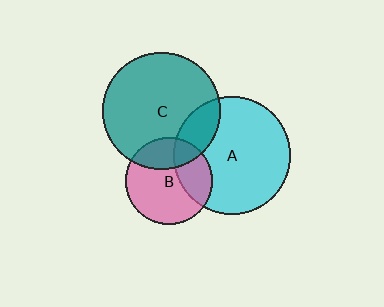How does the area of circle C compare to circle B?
Approximately 1.8 times.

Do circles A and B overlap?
Yes.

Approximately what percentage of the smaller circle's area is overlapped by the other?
Approximately 30%.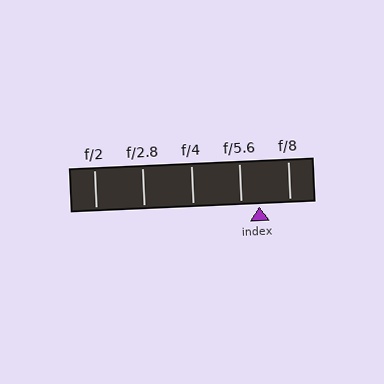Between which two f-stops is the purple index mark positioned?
The index mark is between f/5.6 and f/8.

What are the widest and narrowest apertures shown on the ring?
The widest aperture shown is f/2 and the narrowest is f/8.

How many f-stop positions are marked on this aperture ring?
There are 5 f-stop positions marked.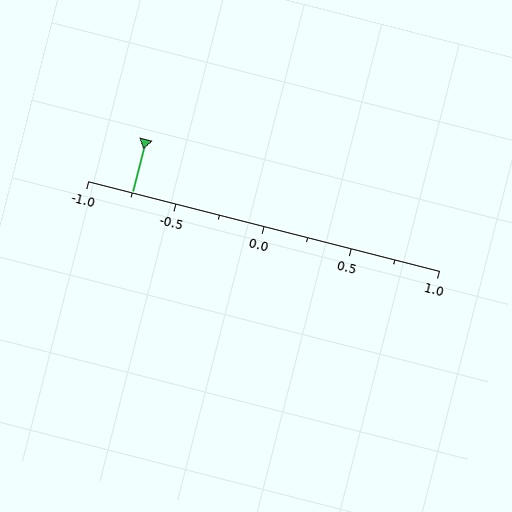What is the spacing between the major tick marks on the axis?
The major ticks are spaced 0.5 apart.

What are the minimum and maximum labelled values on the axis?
The axis runs from -1.0 to 1.0.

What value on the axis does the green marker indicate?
The marker indicates approximately -0.75.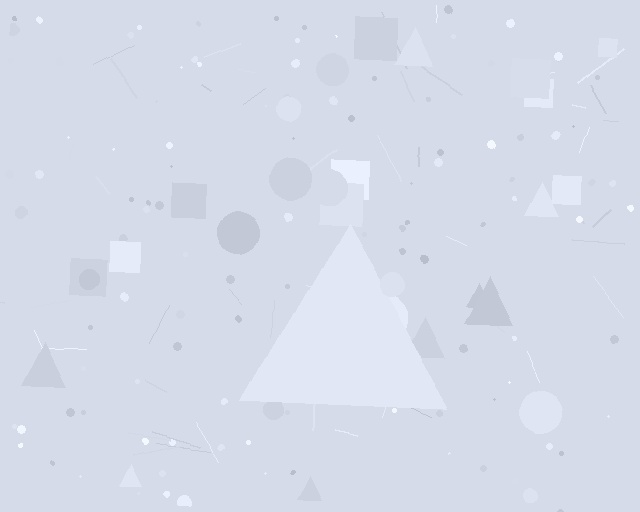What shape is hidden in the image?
A triangle is hidden in the image.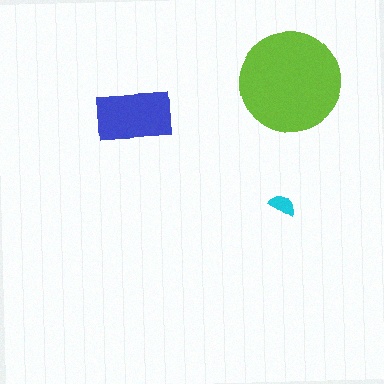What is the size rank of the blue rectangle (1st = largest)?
2nd.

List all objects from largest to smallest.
The lime circle, the blue rectangle, the cyan semicircle.